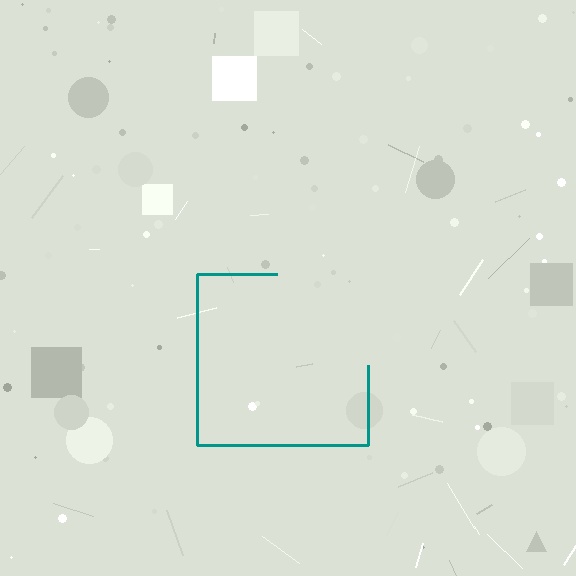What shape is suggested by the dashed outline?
The dashed outline suggests a square.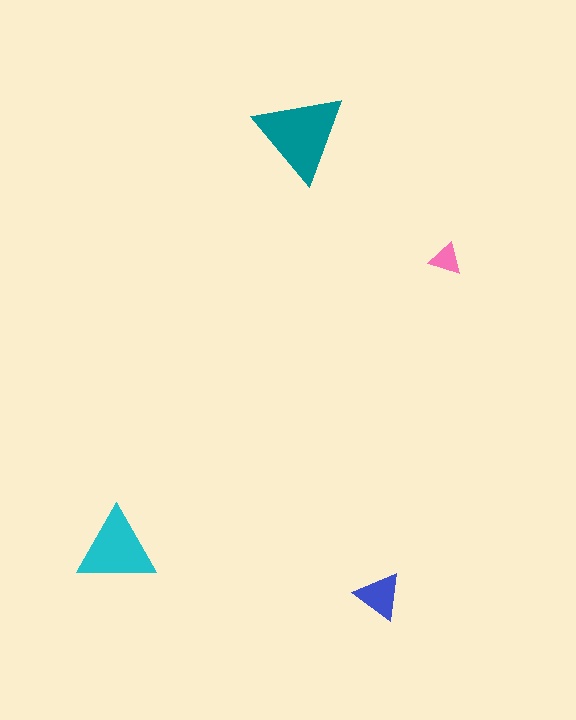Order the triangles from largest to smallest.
the teal one, the cyan one, the blue one, the pink one.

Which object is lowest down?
The blue triangle is bottommost.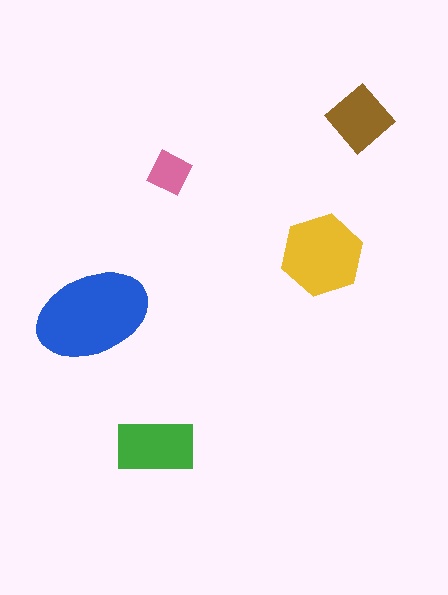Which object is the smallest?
The pink square.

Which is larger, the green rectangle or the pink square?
The green rectangle.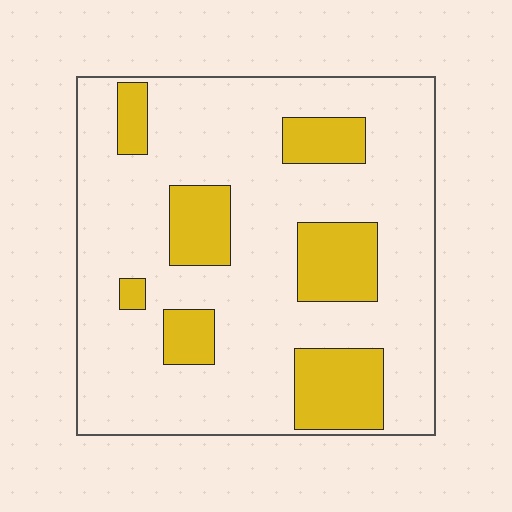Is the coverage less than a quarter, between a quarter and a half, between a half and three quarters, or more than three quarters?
Less than a quarter.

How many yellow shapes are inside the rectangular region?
7.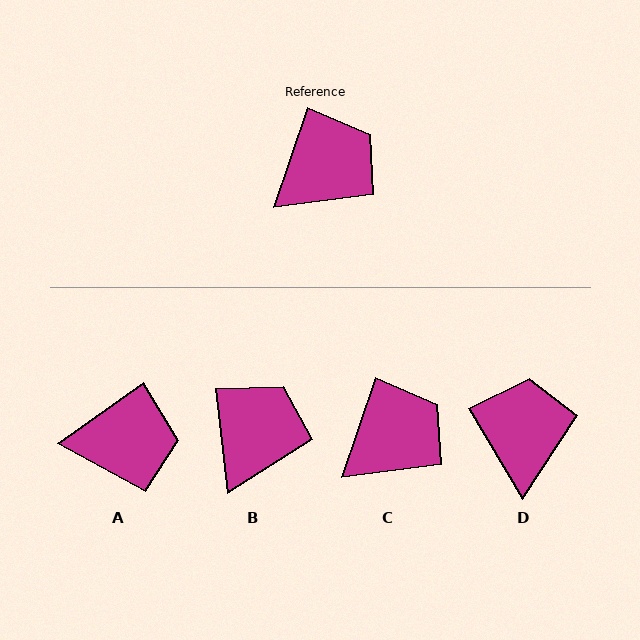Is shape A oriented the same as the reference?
No, it is off by about 36 degrees.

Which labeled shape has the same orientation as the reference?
C.